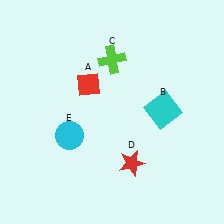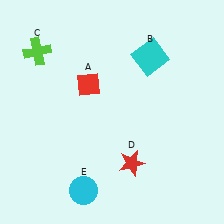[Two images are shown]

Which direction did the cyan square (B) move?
The cyan square (B) moved up.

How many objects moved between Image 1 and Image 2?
3 objects moved between the two images.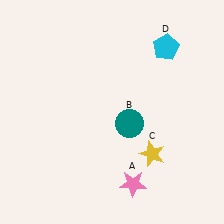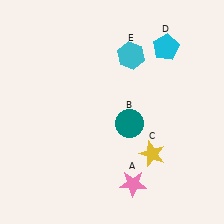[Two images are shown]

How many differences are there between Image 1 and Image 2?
There is 1 difference between the two images.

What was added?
A cyan hexagon (E) was added in Image 2.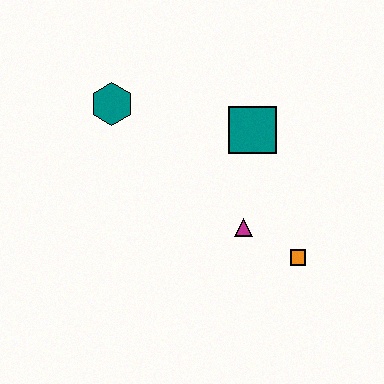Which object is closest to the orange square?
The magenta triangle is closest to the orange square.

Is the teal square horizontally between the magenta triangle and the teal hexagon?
No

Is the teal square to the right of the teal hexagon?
Yes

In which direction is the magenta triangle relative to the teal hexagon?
The magenta triangle is to the right of the teal hexagon.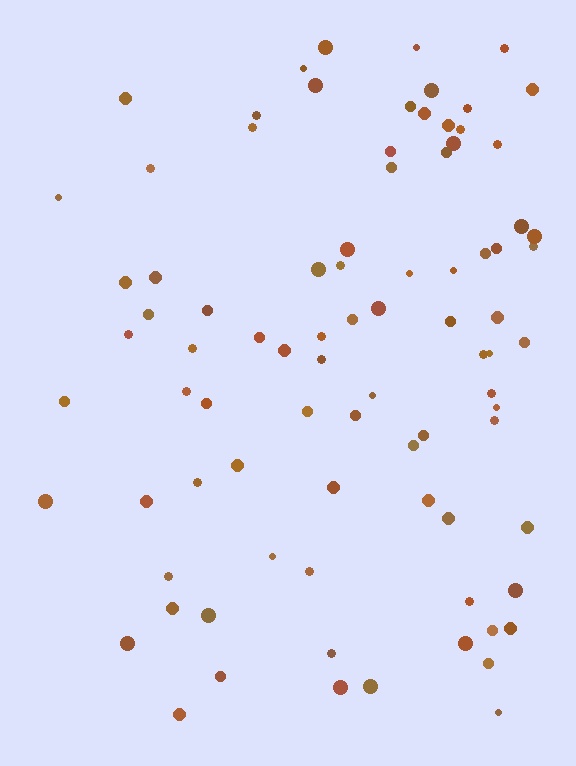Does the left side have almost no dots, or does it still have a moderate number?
Still a moderate number, just noticeably fewer than the right.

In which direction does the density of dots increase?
From left to right, with the right side densest.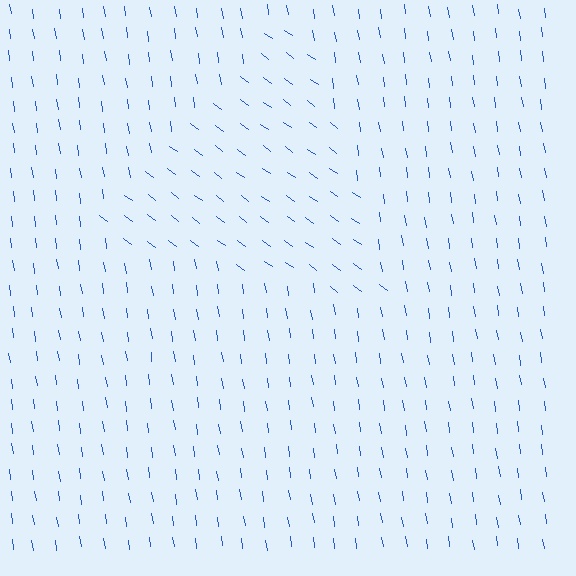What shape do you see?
I see a triangle.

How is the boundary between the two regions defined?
The boundary is defined purely by a change in line orientation (approximately 45 degrees difference). All lines are the same color and thickness.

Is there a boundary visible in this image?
Yes, there is a texture boundary formed by a change in line orientation.